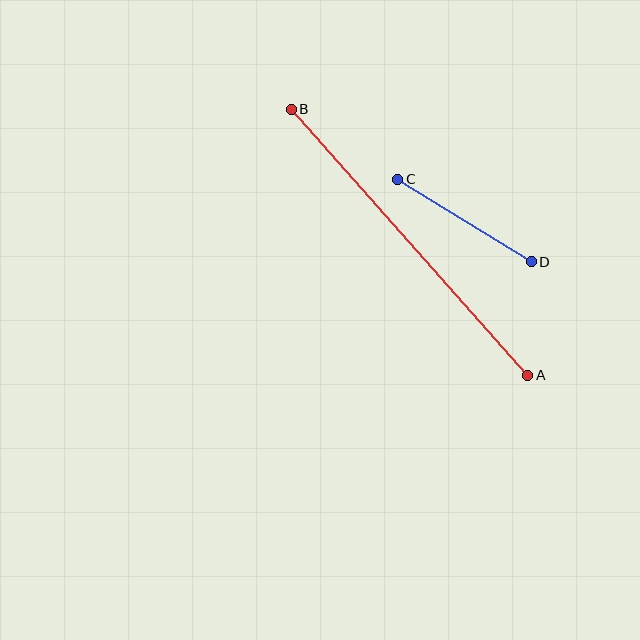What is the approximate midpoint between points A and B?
The midpoint is at approximately (410, 242) pixels.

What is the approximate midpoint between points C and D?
The midpoint is at approximately (465, 220) pixels.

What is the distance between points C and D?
The distance is approximately 157 pixels.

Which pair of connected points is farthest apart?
Points A and B are farthest apart.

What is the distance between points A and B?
The distance is approximately 356 pixels.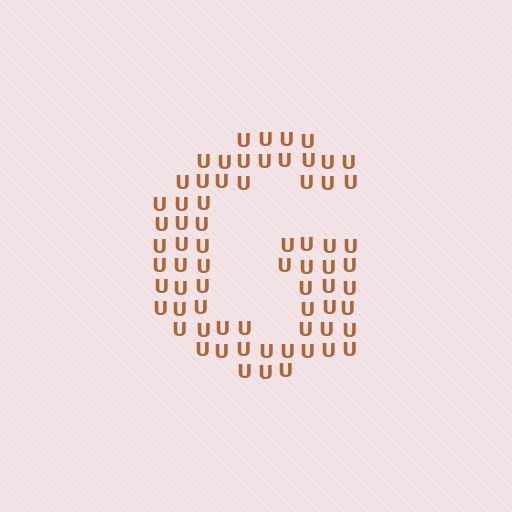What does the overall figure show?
The overall figure shows the letter G.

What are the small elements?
The small elements are letter U's.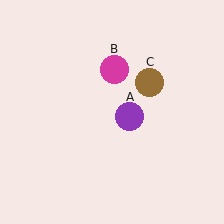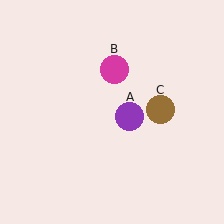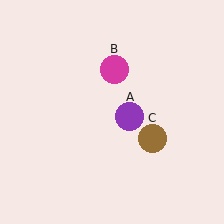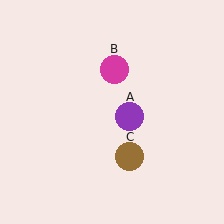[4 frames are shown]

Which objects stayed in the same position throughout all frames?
Purple circle (object A) and magenta circle (object B) remained stationary.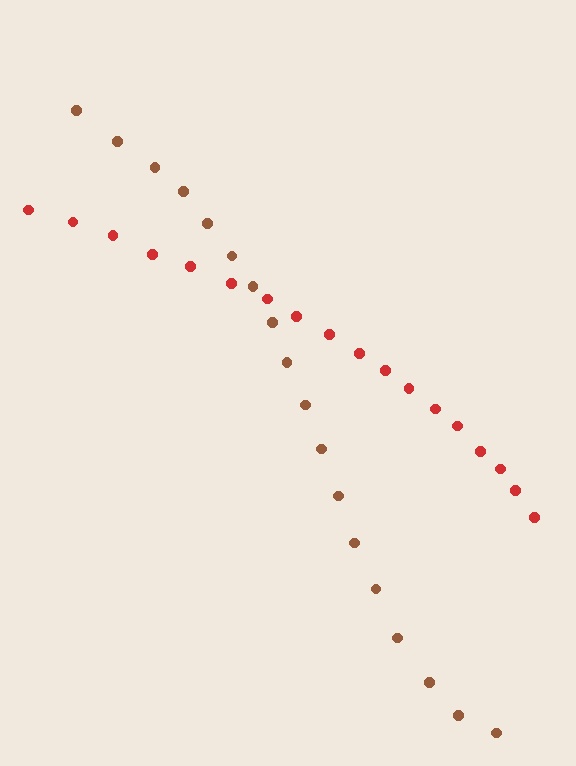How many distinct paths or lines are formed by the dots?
There are 2 distinct paths.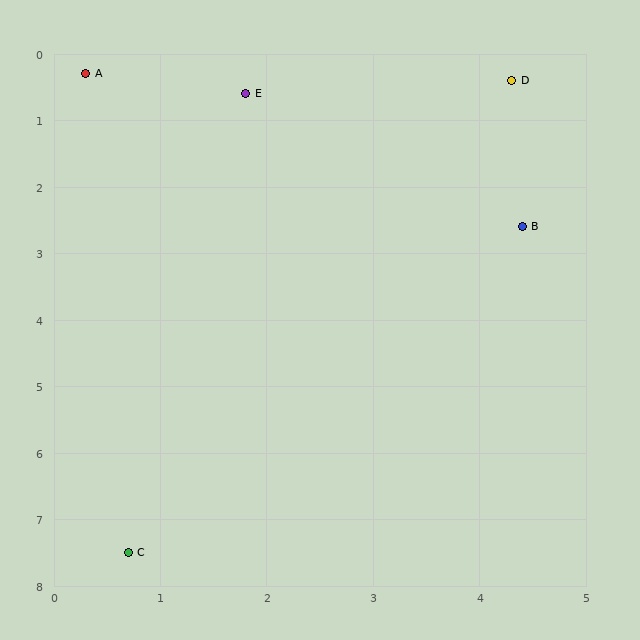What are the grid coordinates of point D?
Point D is at approximately (4.3, 0.4).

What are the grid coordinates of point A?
Point A is at approximately (0.3, 0.3).